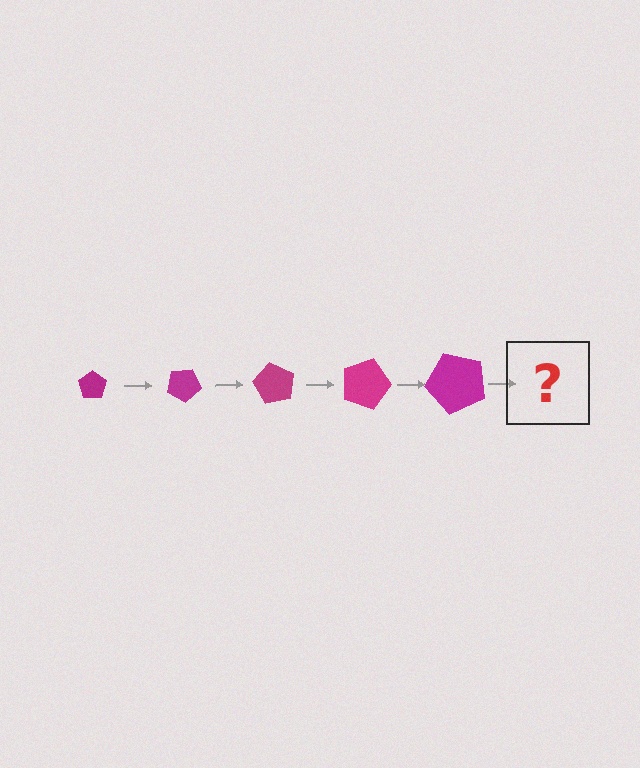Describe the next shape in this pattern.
It should be a pentagon, larger than the previous one and rotated 150 degrees from the start.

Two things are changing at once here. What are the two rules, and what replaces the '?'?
The two rules are that the pentagon grows larger each step and it rotates 30 degrees each step. The '?' should be a pentagon, larger than the previous one and rotated 150 degrees from the start.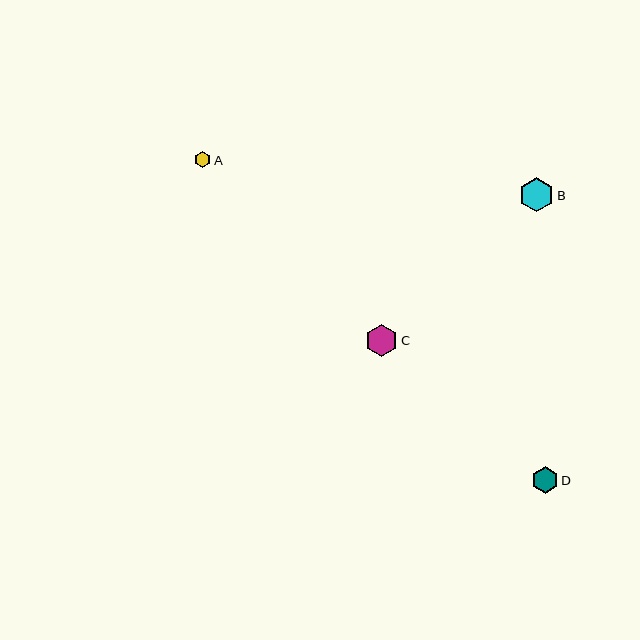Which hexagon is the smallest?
Hexagon A is the smallest with a size of approximately 16 pixels.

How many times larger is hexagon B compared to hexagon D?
Hexagon B is approximately 1.3 times the size of hexagon D.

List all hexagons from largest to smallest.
From largest to smallest: B, C, D, A.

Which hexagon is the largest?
Hexagon B is the largest with a size of approximately 34 pixels.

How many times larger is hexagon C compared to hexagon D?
Hexagon C is approximately 1.2 times the size of hexagon D.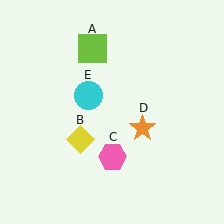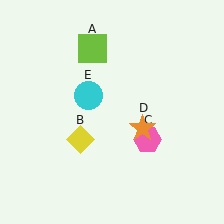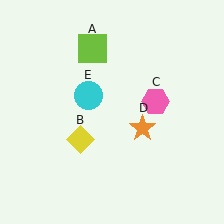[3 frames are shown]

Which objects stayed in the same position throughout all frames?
Lime square (object A) and yellow diamond (object B) and orange star (object D) and cyan circle (object E) remained stationary.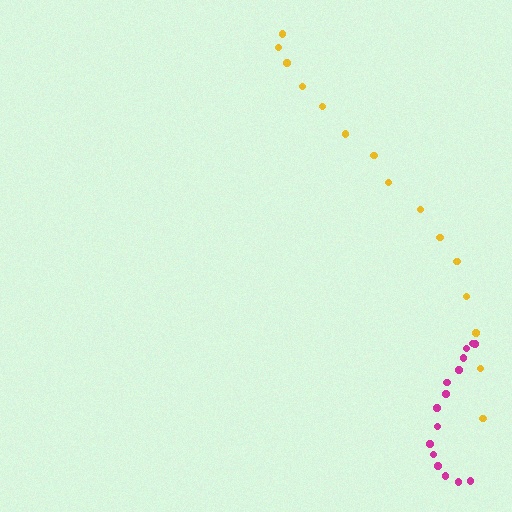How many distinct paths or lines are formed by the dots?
There are 2 distinct paths.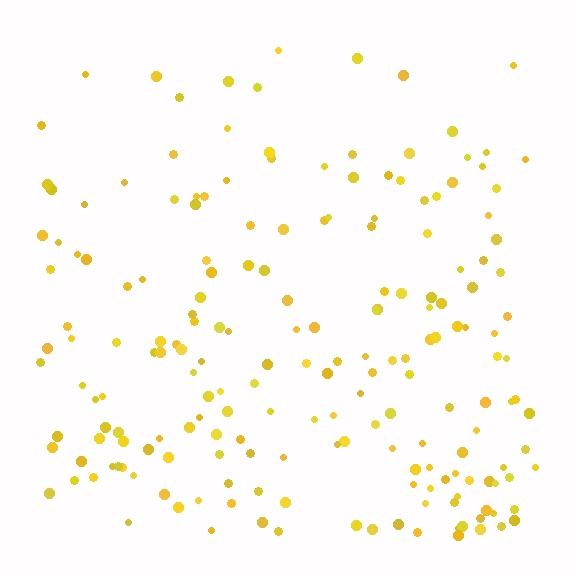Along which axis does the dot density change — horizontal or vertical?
Vertical.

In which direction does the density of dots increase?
From top to bottom, with the bottom side densest.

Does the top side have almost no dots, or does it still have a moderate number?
Still a moderate number, just noticeably fewer than the bottom.